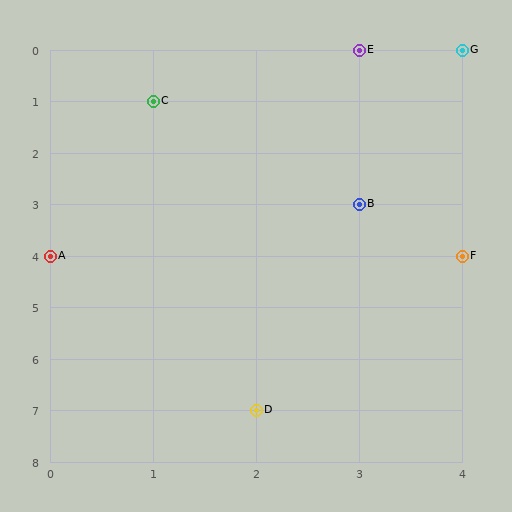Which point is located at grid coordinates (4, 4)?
Point F is at (4, 4).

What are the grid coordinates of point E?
Point E is at grid coordinates (3, 0).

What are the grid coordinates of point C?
Point C is at grid coordinates (1, 1).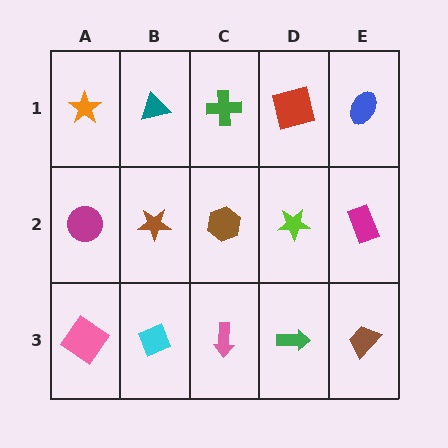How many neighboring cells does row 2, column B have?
4.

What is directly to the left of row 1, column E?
A red square.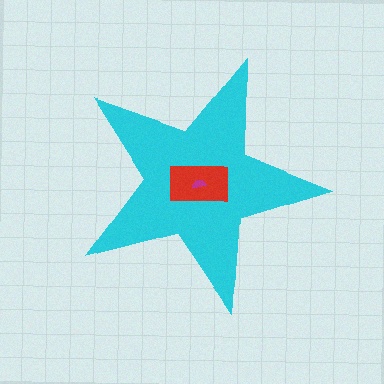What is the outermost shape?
The cyan star.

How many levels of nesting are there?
3.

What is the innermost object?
The magenta semicircle.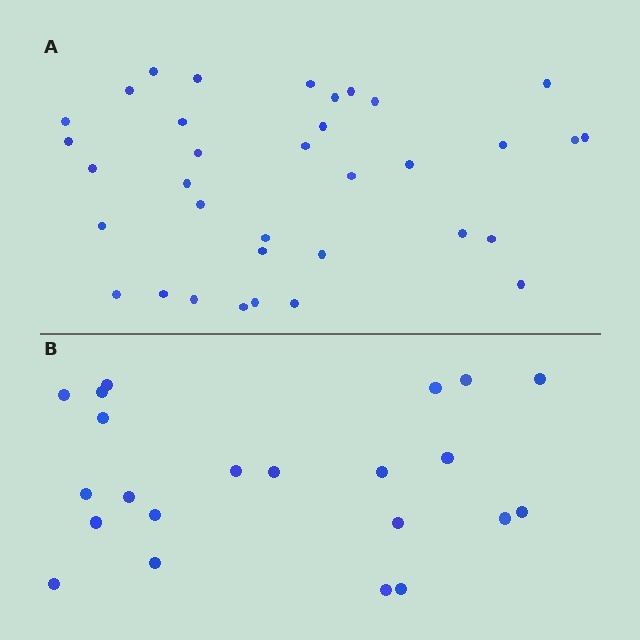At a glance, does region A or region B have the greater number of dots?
Region A (the top region) has more dots.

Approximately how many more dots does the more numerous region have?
Region A has approximately 15 more dots than region B.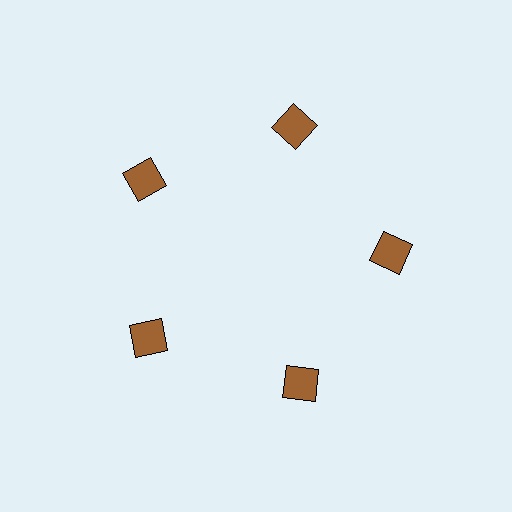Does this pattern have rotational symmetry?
Yes, this pattern has 5-fold rotational symmetry. It looks the same after rotating 72 degrees around the center.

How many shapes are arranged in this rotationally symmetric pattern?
There are 5 shapes, arranged in 5 groups of 1.